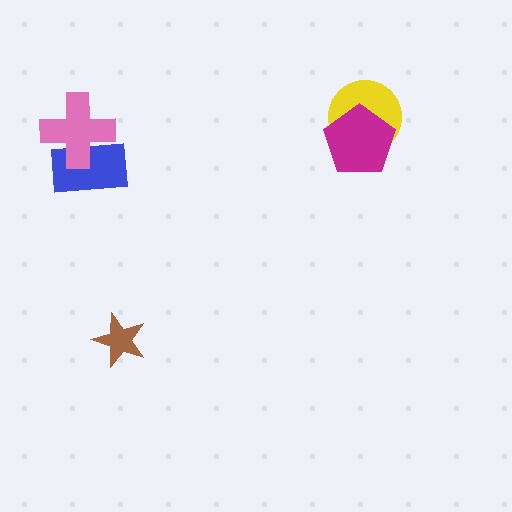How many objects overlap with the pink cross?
1 object overlaps with the pink cross.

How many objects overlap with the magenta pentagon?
1 object overlaps with the magenta pentagon.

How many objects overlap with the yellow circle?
1 object overlaps with the yellow circle.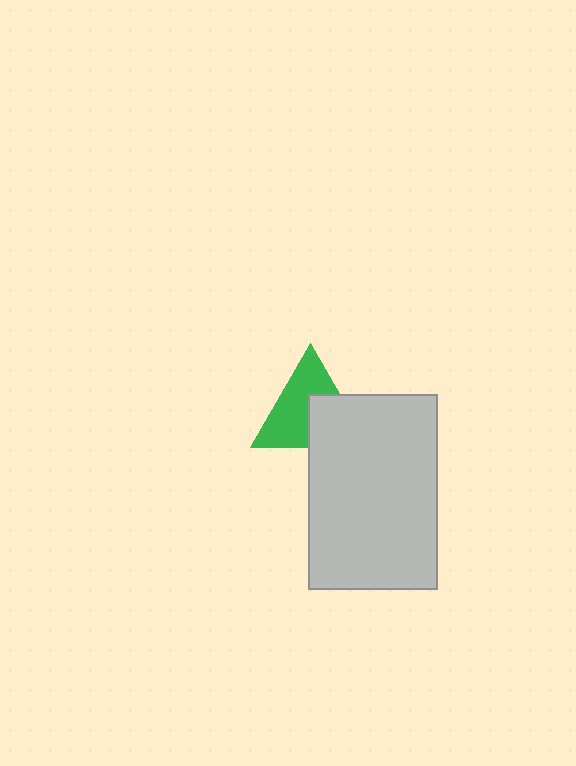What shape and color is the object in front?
The object in front is a light gray rectangle.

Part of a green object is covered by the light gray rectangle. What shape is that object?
It is a triangle.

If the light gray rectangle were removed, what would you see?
You would see the complete green triangle.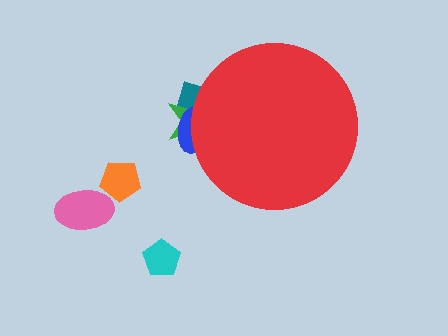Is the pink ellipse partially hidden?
No, the pink ellipse is fully visible.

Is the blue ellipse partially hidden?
Yes, the blue ellipse is partially hidden behind the red circle.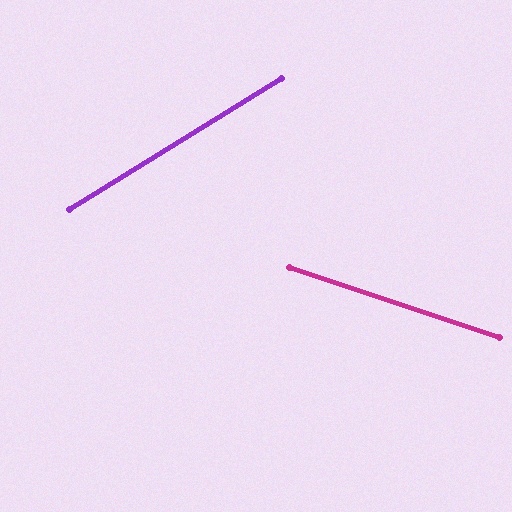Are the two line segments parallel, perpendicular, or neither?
Neither parallel nor perpendicular — they differ by about 50°.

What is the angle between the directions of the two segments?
Approximately 50 degrees.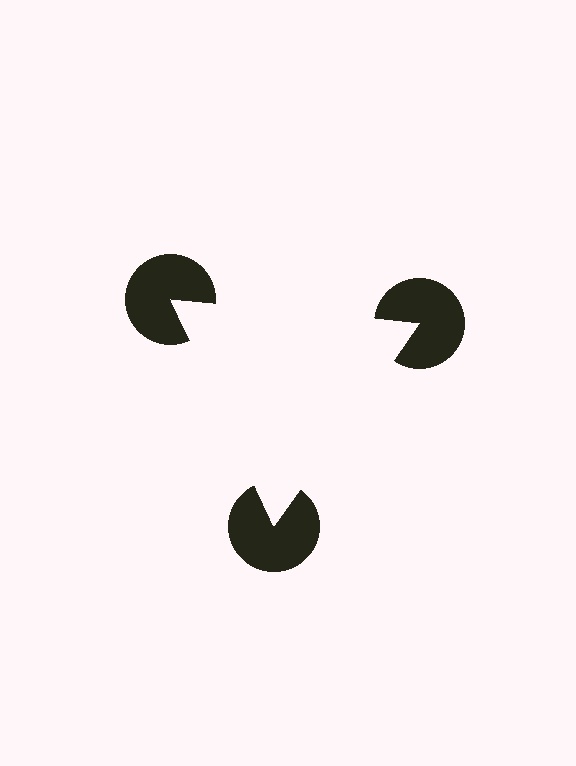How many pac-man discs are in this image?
There are 3 — one at each vertex of the illusory triangle.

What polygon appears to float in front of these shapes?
An illusory triangle — its edges are inferred from the aligned wedge cuts in the pac-man discs, not physically drawn.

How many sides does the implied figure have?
3 sides.